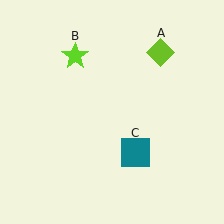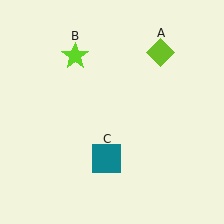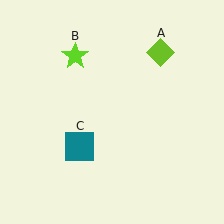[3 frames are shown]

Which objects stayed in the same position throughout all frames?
Lime diamond (object A) and lime star (object B) remained stationary.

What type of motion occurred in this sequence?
The teal square (object C) rotated clockwise around the center of the scene.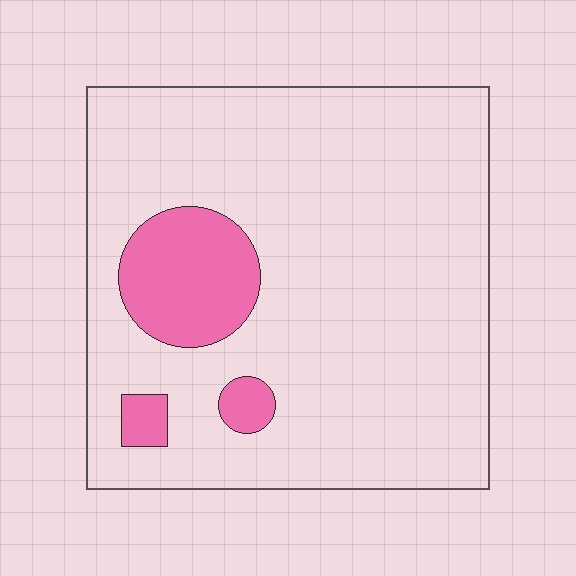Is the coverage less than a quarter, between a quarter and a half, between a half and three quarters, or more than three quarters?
Less than a quarter.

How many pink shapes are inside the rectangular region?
3.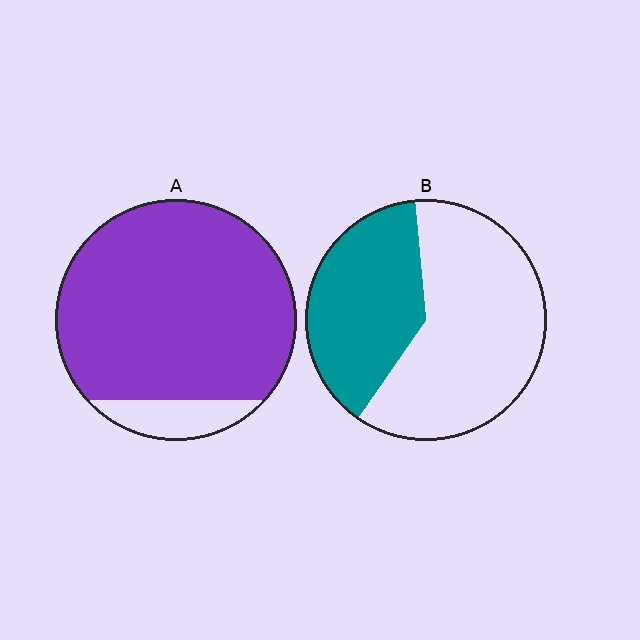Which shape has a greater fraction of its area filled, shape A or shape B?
Shape A.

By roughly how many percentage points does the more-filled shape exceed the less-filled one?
By roughly 50 percentage points (A over B).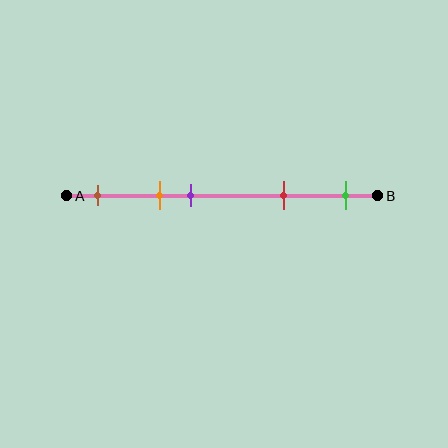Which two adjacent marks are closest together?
The orange and purple marks are the closest adjacent pair.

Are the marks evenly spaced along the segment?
No, the marks are not evenly spaced.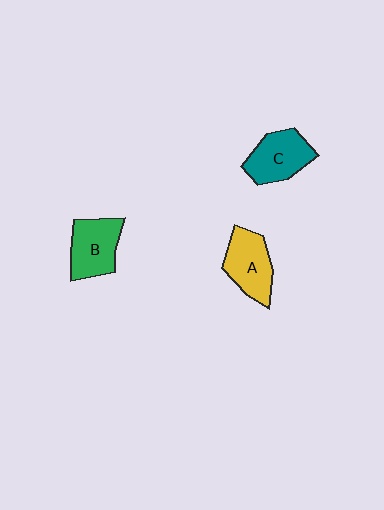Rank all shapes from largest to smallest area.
From largest to smallest: A (yellow), C (teal), B (green).